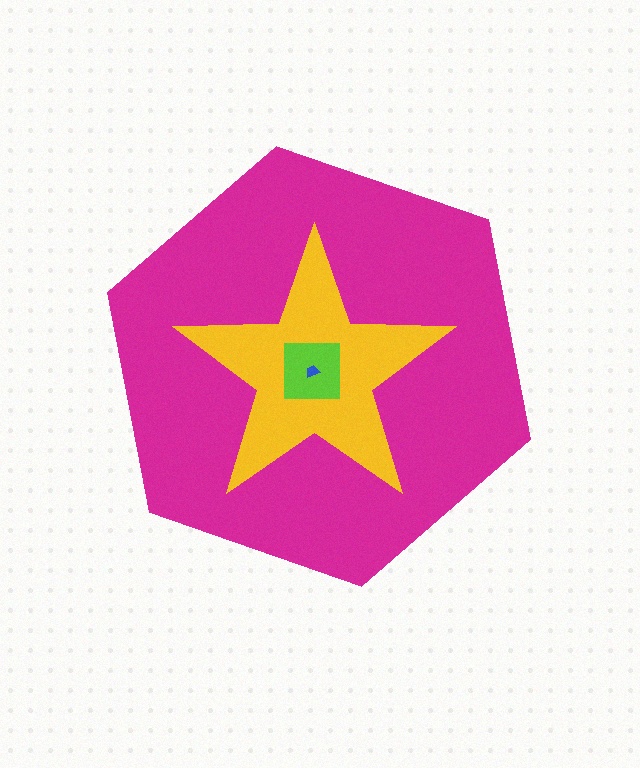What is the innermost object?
The blue trapezoid.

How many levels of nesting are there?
4.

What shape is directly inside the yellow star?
The lime square.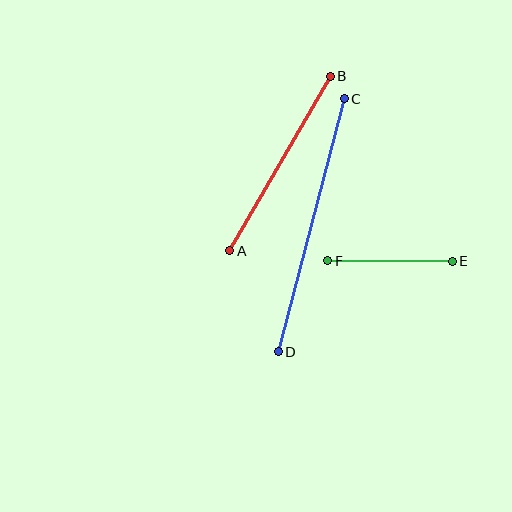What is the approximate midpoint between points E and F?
The midpoint is at approximately (390, 261) pixels.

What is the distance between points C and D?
The distance is approximately 262 pixels.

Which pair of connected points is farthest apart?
Points C and D are farthest apart.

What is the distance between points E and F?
The distance is approximately 124 pixels.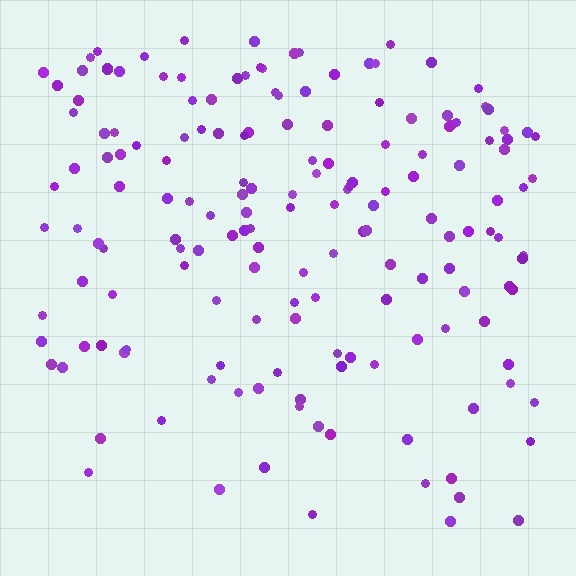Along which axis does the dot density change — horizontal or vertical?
Vertical.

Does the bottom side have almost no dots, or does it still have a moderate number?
Still a moderate number, just noticeably fewer than the top.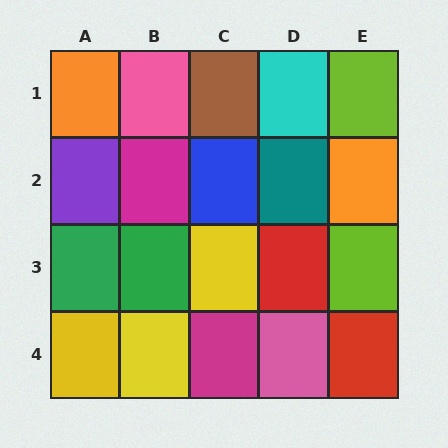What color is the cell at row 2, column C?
Blue.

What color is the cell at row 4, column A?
Yellow.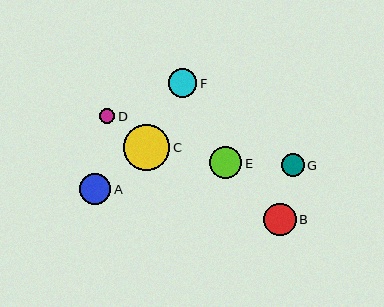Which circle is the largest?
Circle C is the largest with a size of approximately 46 pixels.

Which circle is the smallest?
Circle D is the smallest with a size of approximately 15 pixels.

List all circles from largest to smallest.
From largest to smallest: C, B, E, A, F, G, D.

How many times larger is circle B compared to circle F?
Circle B is approximately 1.2 times the size of circle F.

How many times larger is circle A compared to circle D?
Circle A is approximately 2.1 times the size of circle D.